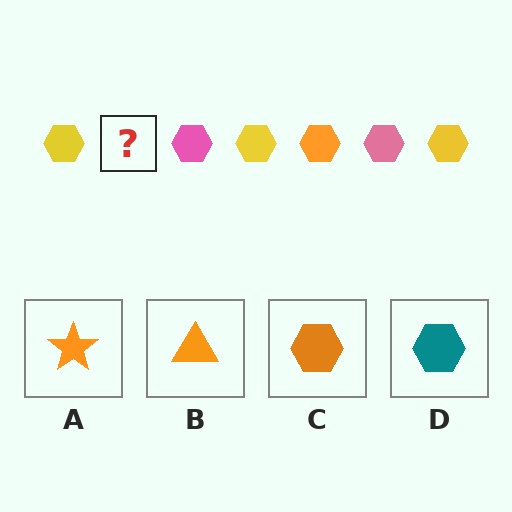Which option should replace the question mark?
Option C.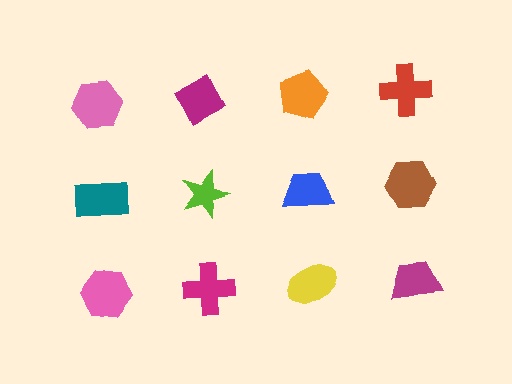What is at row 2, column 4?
A brown hexagon.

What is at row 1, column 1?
A pink hexagon.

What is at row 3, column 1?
A pink hexagon.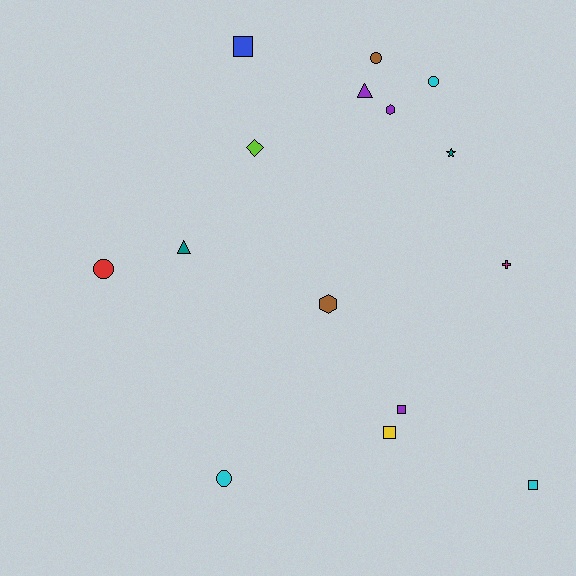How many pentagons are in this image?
There are no pentagons.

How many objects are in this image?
There are 15 objects.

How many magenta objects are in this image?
There is 1 magenta object.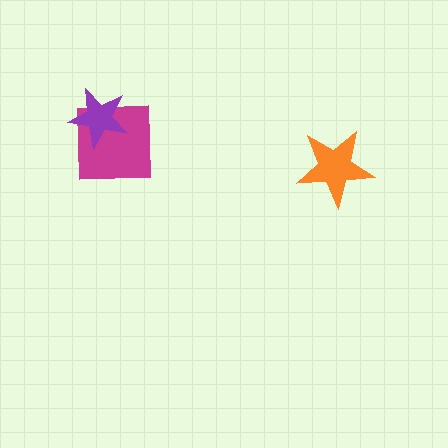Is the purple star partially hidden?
No, no other shape covers it.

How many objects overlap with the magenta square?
1 object overlaps with the magenta square.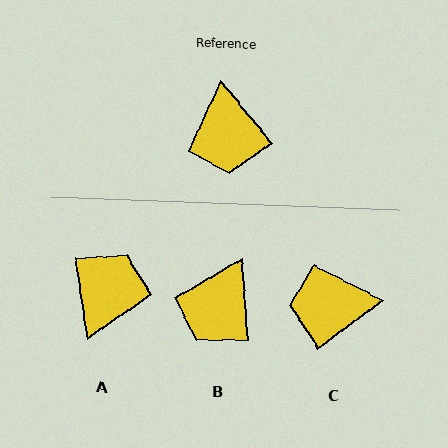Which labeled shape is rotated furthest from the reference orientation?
A, about 149 degrees away.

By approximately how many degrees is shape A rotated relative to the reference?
Approximately 149 degrees counter-clockwise.